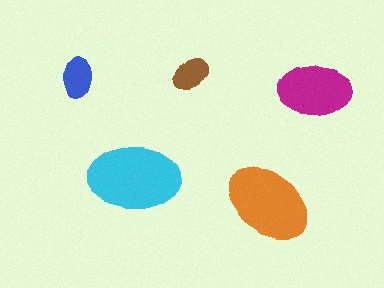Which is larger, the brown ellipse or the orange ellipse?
The orange one.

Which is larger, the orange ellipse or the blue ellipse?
The orange one.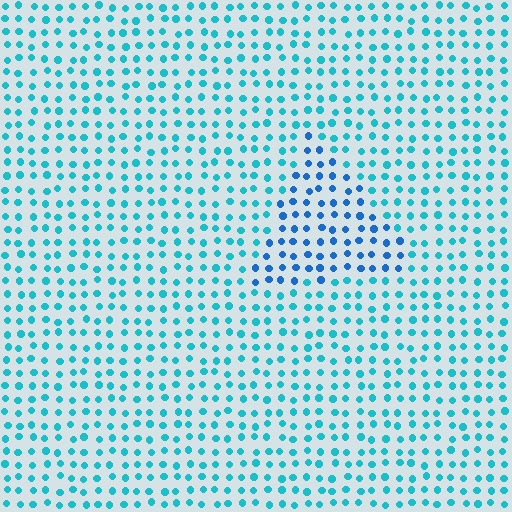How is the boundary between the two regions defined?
The boundary is defined purely by a slight shift in hue (about 29 degrees). Spacing, size, and orientation are identical on both sides.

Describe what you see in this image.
The image is filled with small cyan elements in a uniform arrangement. A triangle-shaped region is visible where the elements are tinted to a slightly different hue, forming a subtle color boundary.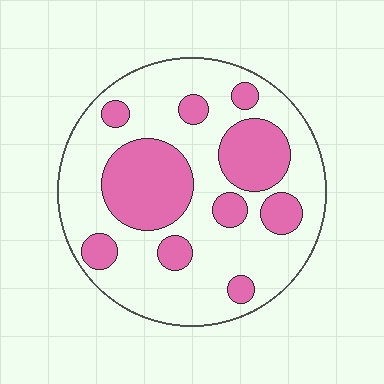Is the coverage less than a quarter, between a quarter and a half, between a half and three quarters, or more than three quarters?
Between a quarter and a half.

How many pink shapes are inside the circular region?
10.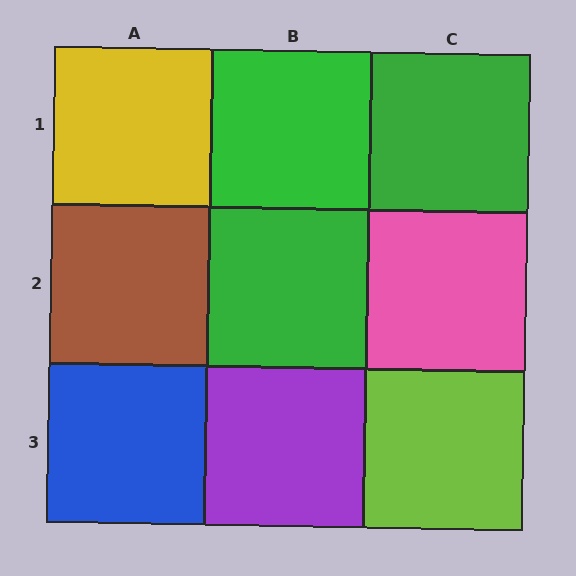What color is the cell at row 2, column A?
Brown.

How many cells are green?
3 cells are green.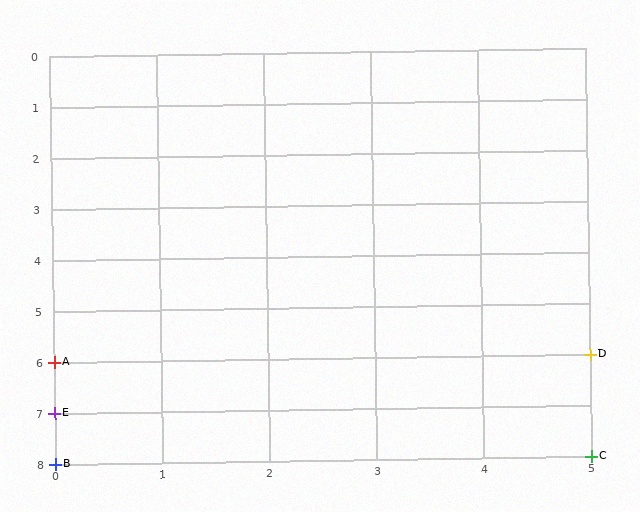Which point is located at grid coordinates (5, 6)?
Point D is at (5, 6).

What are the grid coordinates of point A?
Point A is at grid coordinates (0, 6).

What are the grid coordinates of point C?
Point C is at grid coordinates (5, 8).